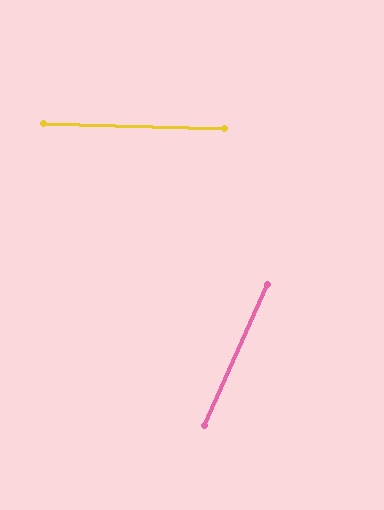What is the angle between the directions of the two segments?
Approximately 68 degrees.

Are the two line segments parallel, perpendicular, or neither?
Neither parallel nor perpendicular — they differ by about 68°.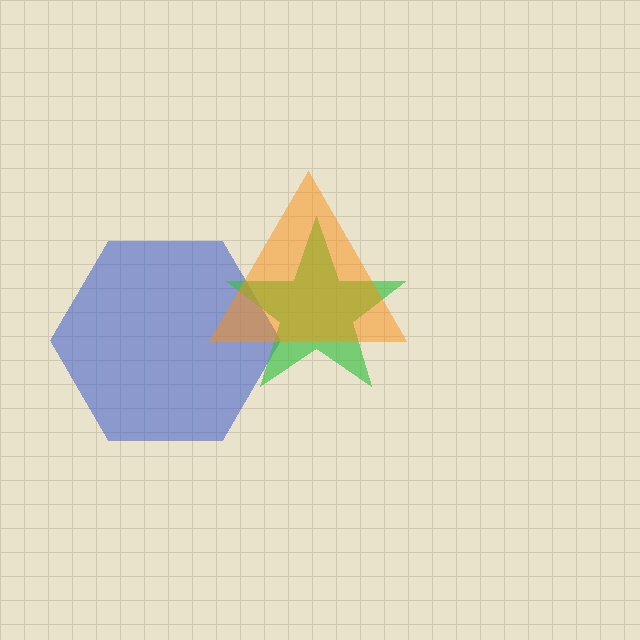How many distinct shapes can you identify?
There are 3 distinct shapes: a blue hexagon, a green star, an orange triangle.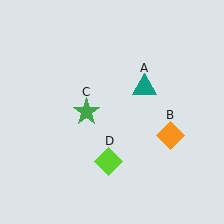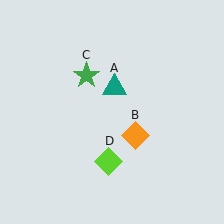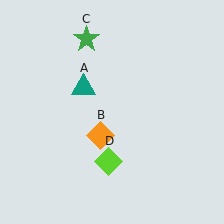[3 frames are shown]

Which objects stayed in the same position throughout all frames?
Lime diamond (object D) remained stationary.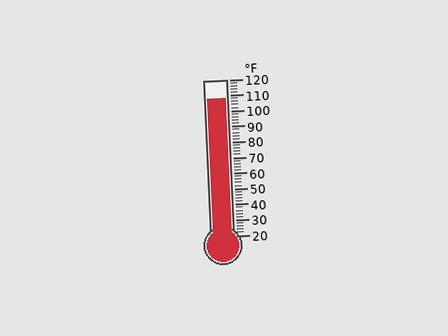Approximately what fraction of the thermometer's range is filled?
The thermometer is filled to approximately 90% of its range.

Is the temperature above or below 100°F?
The temperature is above 100°F.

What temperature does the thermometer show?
The thermometer shows approximately 108°F.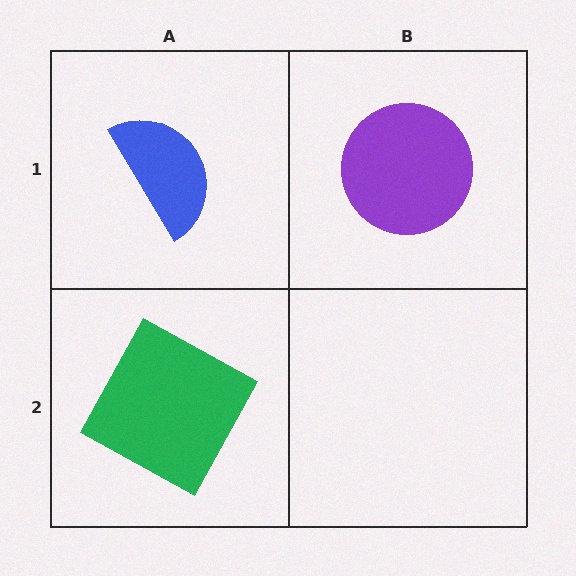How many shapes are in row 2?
1 shape.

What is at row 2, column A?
A green square.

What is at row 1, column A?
A blue semicircle.